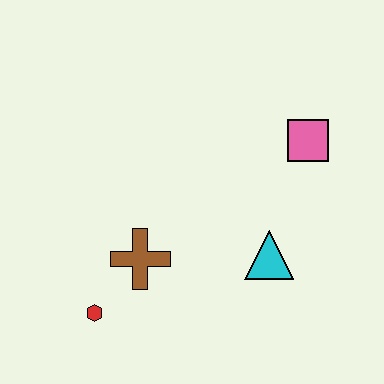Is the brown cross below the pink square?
Yes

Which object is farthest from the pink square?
The red hexagon is farthest from the pink square.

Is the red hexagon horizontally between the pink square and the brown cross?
No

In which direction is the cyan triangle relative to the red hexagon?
The cyan triangle is to the right of the red hexagon.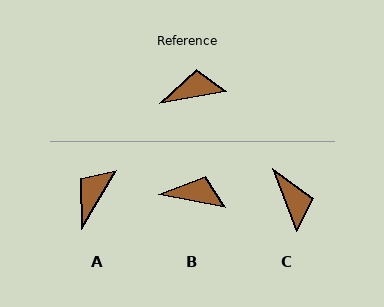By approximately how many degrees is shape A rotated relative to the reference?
Approximately 49 degrees counter-clockwise.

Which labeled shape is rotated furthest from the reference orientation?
C, about 79 degrees away.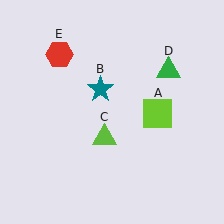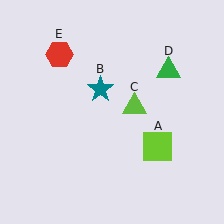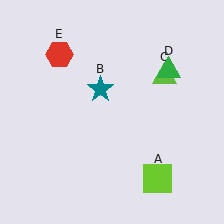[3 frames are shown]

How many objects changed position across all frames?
2 objects changed position: lime square (object A), lime triangle (object C).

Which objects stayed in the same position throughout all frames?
Teal star (object B) and green triangle (object D) and red hexagon (object E) remained stationary.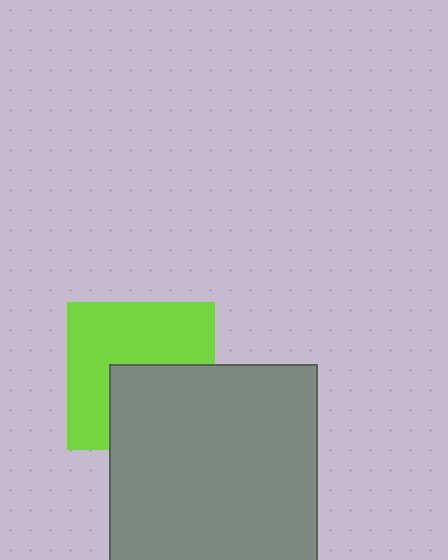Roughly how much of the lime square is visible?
About half of it is visible (roughly 58%).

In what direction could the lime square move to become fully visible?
The lime square could move up. That would shift it out from behind the gray square entirely.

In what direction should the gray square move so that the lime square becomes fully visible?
The gray square should move down. That is the shortest direction to clear the overlap and leave the lime square fully visible.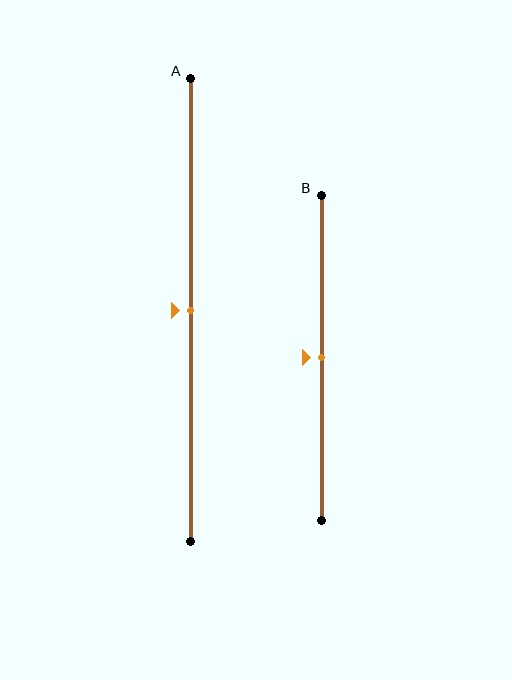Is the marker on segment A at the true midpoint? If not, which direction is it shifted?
Yes, the marker on segment A is at the true midpoint.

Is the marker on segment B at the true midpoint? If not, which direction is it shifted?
Yes, the marker on segment B is at the true midpoint.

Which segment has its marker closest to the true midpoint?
Segment A has its marker closest to the true midpoint.